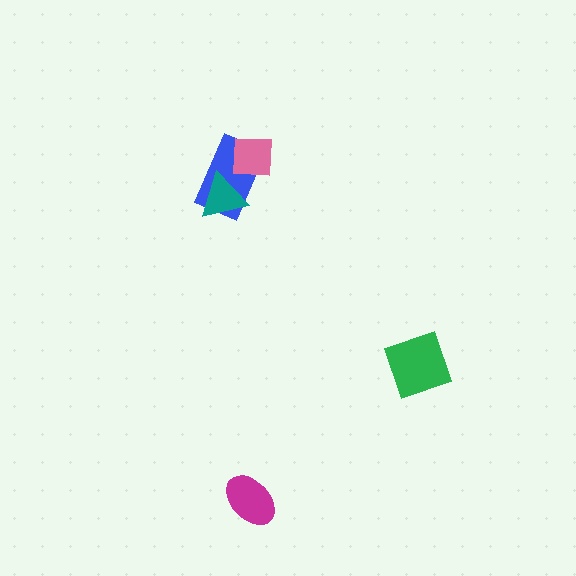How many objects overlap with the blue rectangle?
2 objects overlap with the blue rectangle.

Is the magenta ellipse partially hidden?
No, no other shape covers it.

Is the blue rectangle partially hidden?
Yes, it is partially covered by another shape.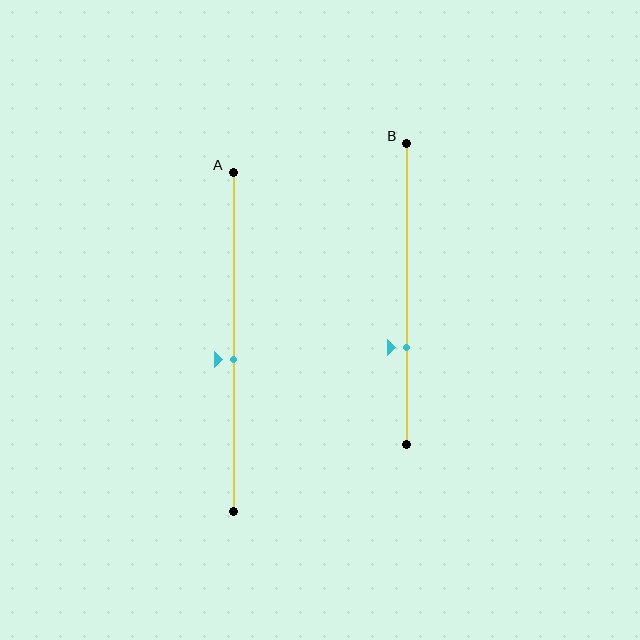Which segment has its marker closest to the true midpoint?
Segment A has its marker closest to the true midpoint.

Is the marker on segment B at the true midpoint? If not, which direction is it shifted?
No, the marker on segment B is shifted downward by about 18% of the segment length.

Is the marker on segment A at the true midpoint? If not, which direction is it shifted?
No, the marker on segment A is shifted downward by about 5% of the segment length.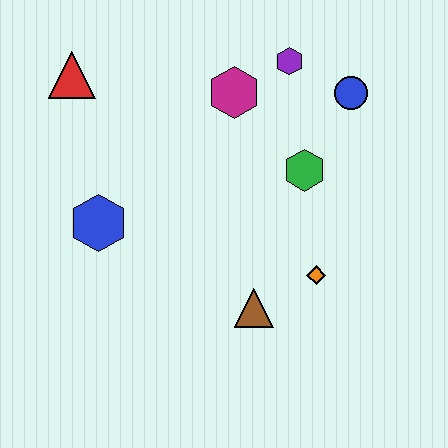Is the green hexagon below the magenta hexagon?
Yes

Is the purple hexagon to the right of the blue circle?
No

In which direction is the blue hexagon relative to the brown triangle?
The blue hexagon is to the left of the brown triangle.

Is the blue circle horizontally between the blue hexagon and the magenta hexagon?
No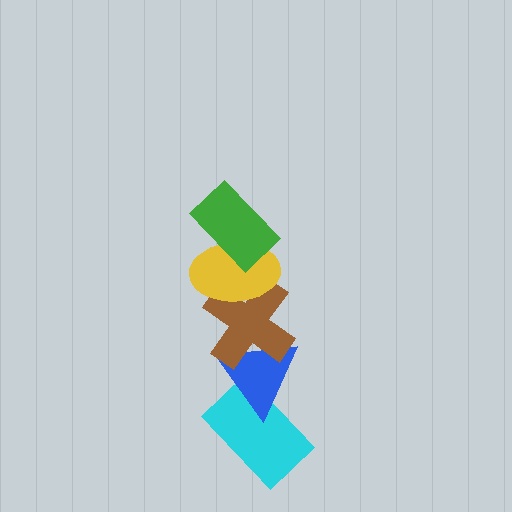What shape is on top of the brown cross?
The yellow ellipse is on top of the brown cross.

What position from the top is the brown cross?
The brown cross is 3rd from the top.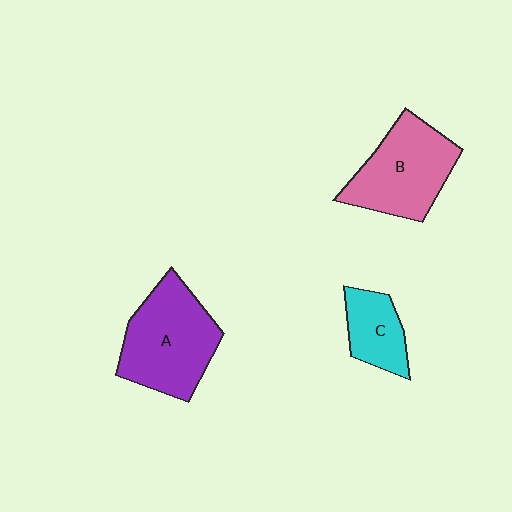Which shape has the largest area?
Shape A (purple).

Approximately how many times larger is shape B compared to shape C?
Approximately 1.9 times.